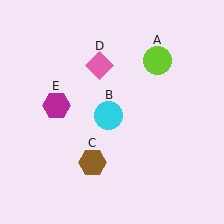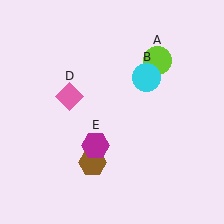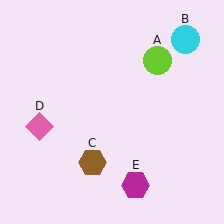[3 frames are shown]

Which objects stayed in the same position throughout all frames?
Lime circle (object A) and brown hexagon (object C) remained stationary.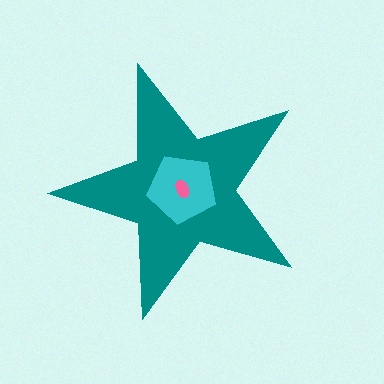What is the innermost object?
The pink ellipse.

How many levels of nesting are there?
3.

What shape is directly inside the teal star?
The cyan pentagon.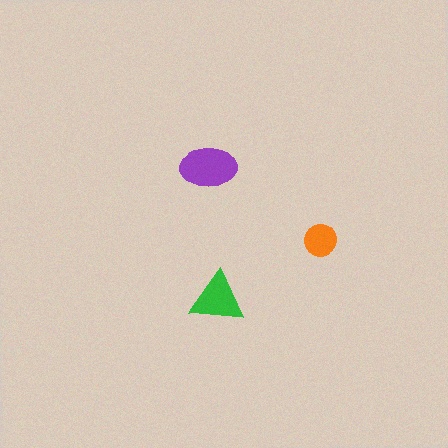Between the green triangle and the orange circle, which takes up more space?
The green triangle.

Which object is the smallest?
The orange circle.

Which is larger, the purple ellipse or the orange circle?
The purple ellipse.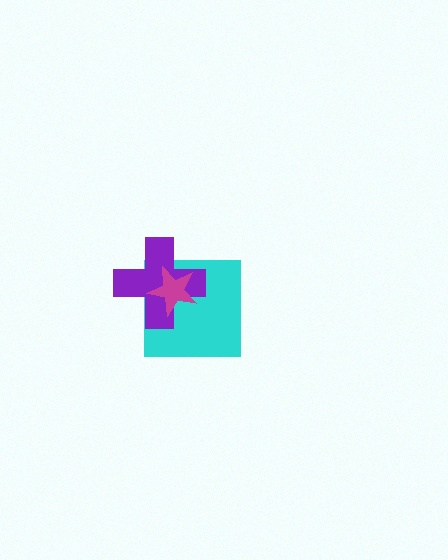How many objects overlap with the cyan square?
2 objects overlap with the cyan square.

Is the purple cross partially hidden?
Yes, it is partially covered by another shape.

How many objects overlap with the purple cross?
2 objects overlap with the purple cross.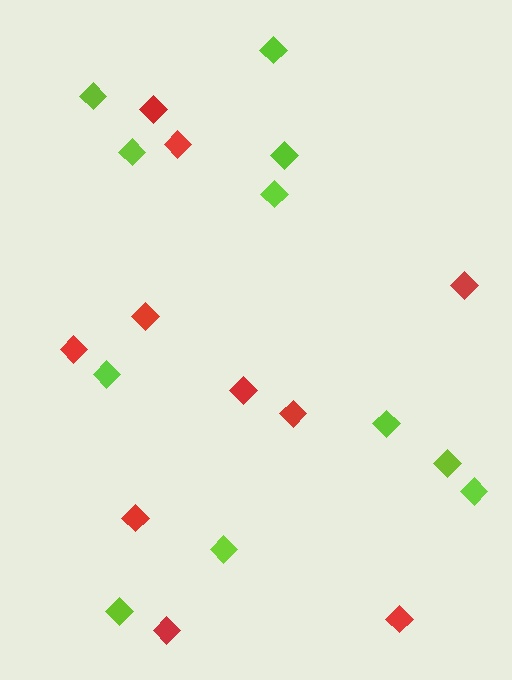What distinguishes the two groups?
There are 2 groups: one group of lime diamonds (11) and one group of red diamonds (10).